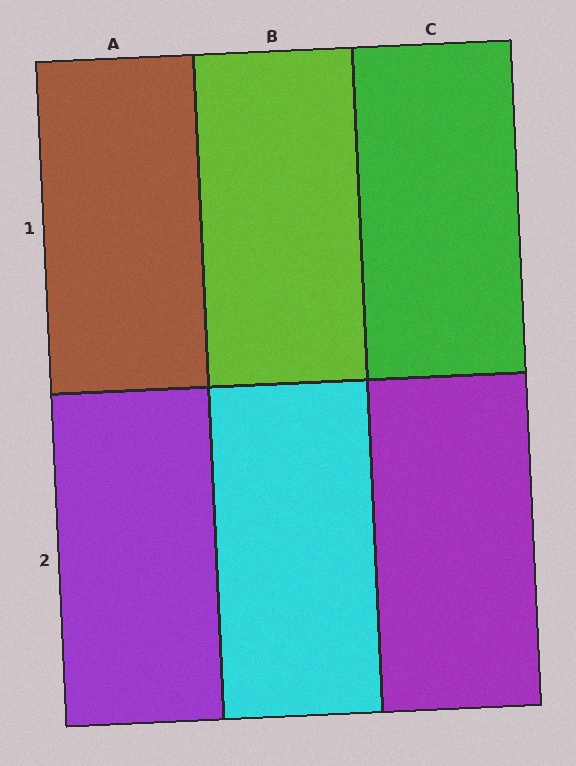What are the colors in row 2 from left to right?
Purple, cyan, purple.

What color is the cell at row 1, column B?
Lime.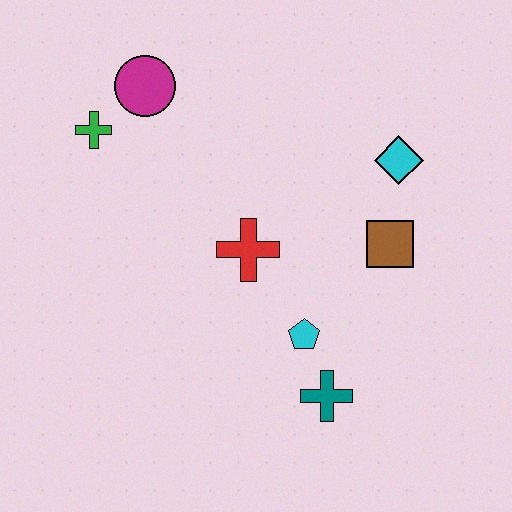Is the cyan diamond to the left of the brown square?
No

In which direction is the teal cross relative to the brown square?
The teal cross is below the brown square.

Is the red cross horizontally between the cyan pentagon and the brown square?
No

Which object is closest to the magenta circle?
The green cross is closest to the magenta circle.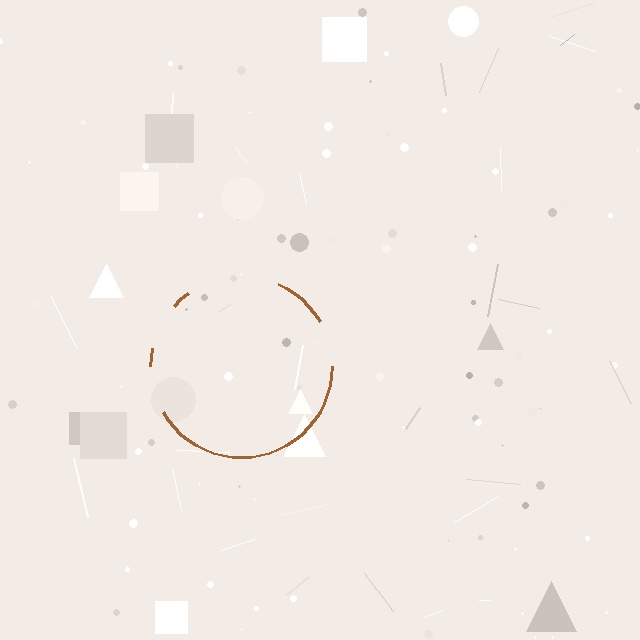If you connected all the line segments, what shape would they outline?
They would outline a circle.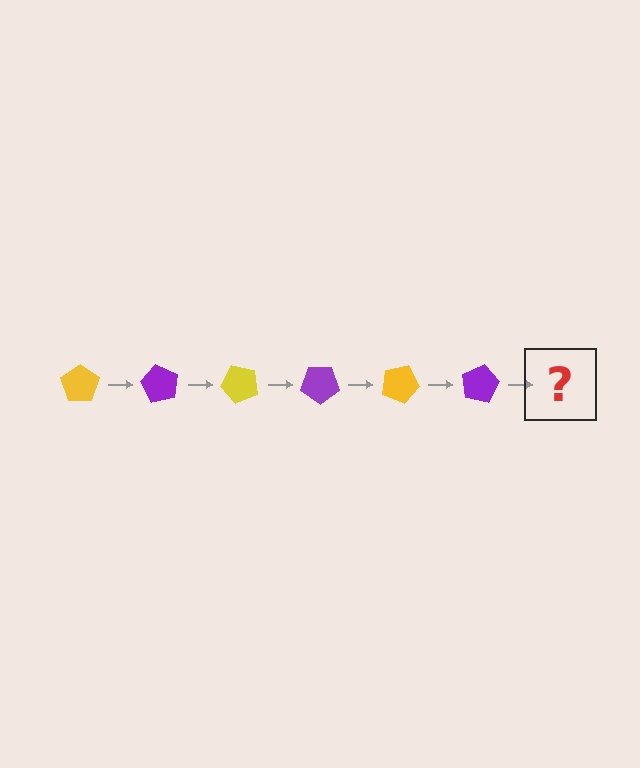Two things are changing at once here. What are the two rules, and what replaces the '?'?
The two rules are that it rotates 60 degrees each step and the color cycles through yellow and purple. The '?' should be a yellow pentagon, rotated 360 degrees from the start.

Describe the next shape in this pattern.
It should be a yellow pentagon, rotated 360 degrees from the start.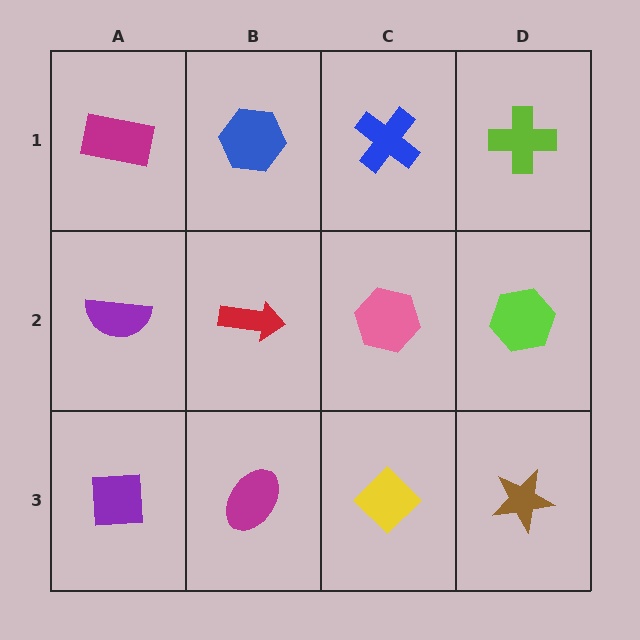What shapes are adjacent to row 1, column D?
A lime hexagon (row 2, column D), a blue cross (row 1, column C).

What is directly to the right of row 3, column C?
A brown star.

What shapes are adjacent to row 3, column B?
A red arrow (row 2, column B), a purple square (row 3, column A), a yellow diamond (row 3, column C).